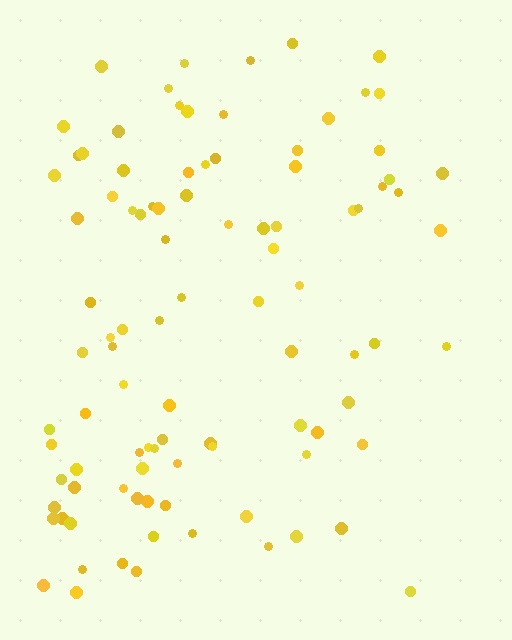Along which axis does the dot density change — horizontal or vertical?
Horizontal.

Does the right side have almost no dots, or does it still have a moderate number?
Still a moderate number, just noticeably fewer than the left.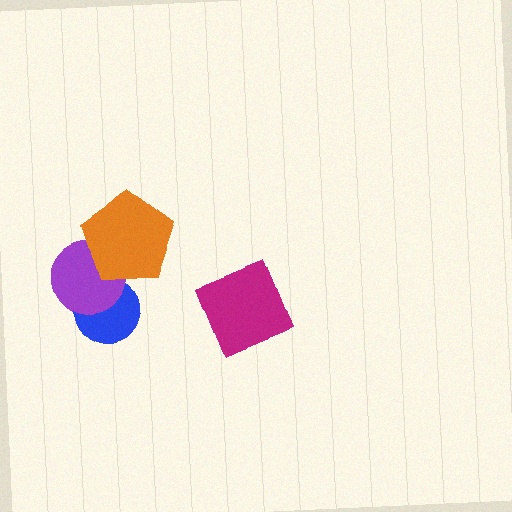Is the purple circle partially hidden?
Yes, it is partially covered by another shape.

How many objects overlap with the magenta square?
0 objects overlap with the magenta square.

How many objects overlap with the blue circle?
1 object overlaps with the blue circle.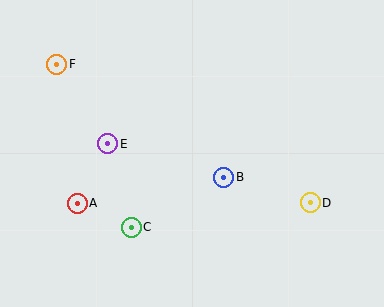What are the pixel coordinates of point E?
Point E is at (108, 144).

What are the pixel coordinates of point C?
Point C is at (131, 227).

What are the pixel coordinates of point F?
Point F is at (57, 64).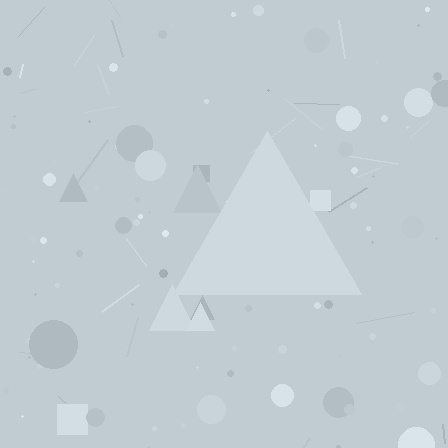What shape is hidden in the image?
A triangle is hidden in the image.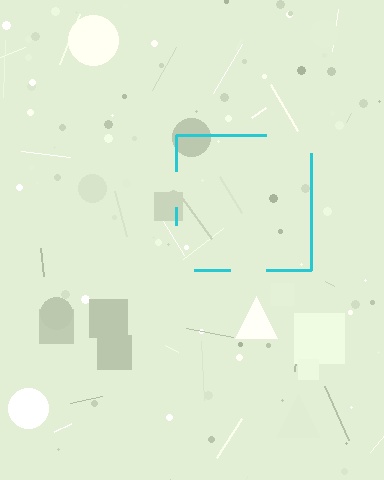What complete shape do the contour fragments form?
The contour fragments form a square.